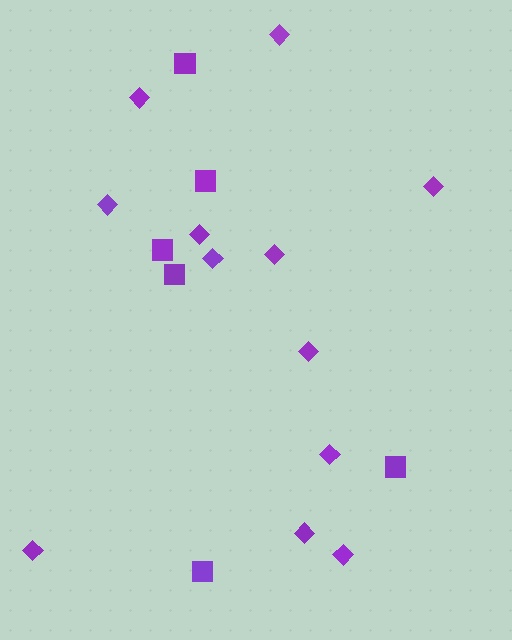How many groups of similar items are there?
There are 2 groups: one group of squares (6) and one group of diamonds (12).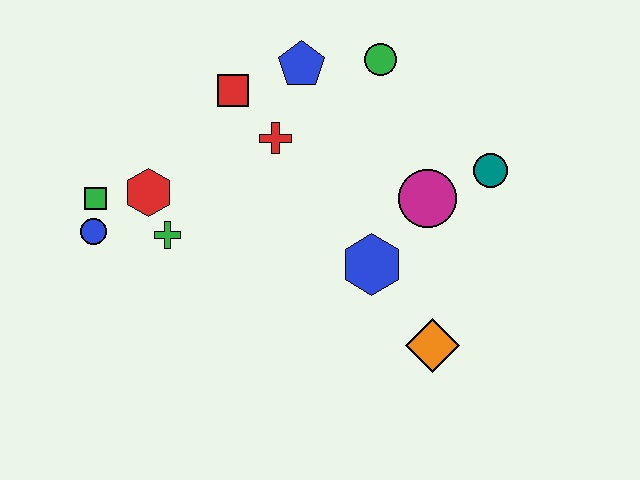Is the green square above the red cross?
No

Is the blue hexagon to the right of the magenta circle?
No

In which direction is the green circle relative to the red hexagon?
The green circle is to the right of the red hexagon.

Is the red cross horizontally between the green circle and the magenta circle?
No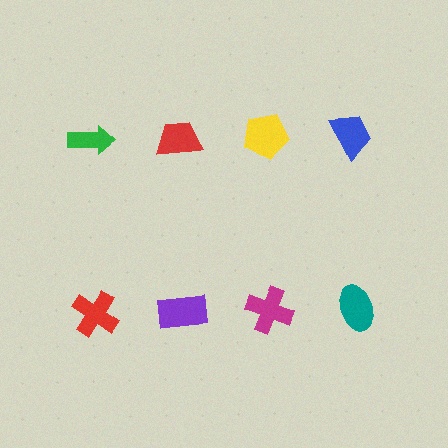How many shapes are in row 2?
4 shapes.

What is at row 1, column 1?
A green arrow.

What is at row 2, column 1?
A red cross.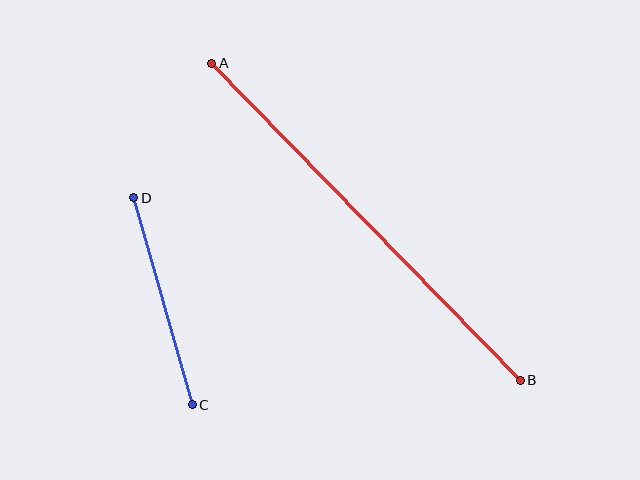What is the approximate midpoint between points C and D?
The midpoint is at approximately (163, 301) pixels.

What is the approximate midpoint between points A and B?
The midpoint is at approximately (366, 222) pixels.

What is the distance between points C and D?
The distance is approximately 215 pixels.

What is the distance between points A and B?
The distance is approximately 442 pixels.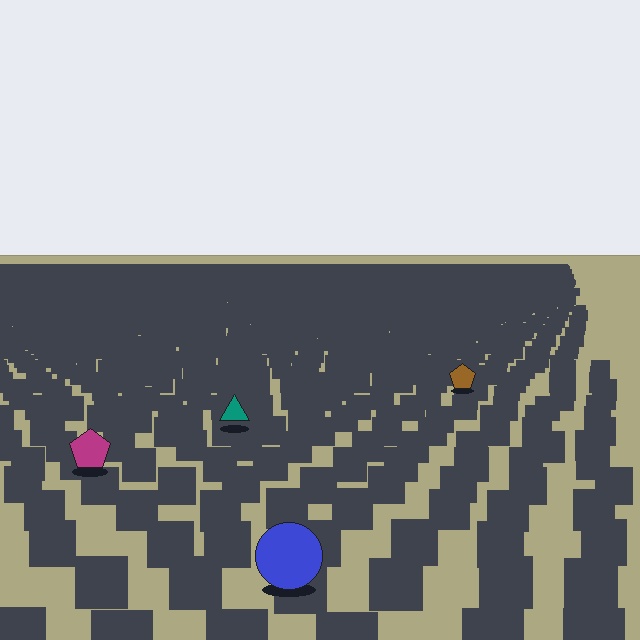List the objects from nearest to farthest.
From nearest to farthest: the blue circle, the magenta pentagon, the teal triangle, the brown pentagon.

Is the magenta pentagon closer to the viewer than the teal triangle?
Yes. The magenta pentagon is closer — you can tell from the texture gradient: the ground texture is coarser near it.